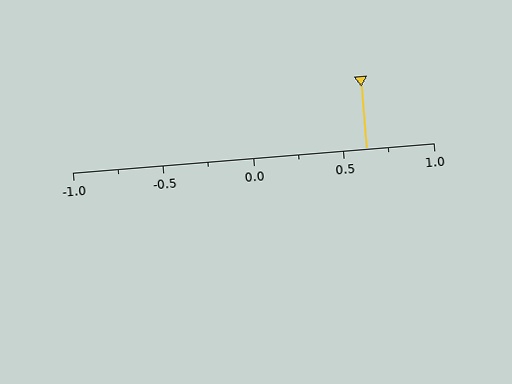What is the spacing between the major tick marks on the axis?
The major ticks are spaced 0.5 apart.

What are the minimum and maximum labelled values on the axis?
The axis runs from -1.0 to 1.0.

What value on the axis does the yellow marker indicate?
The marker indicates approximately 0.62.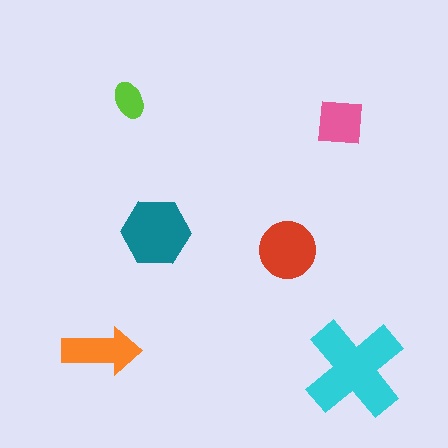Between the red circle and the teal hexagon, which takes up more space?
The teal hexagon.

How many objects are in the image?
There are 6 objects in the image.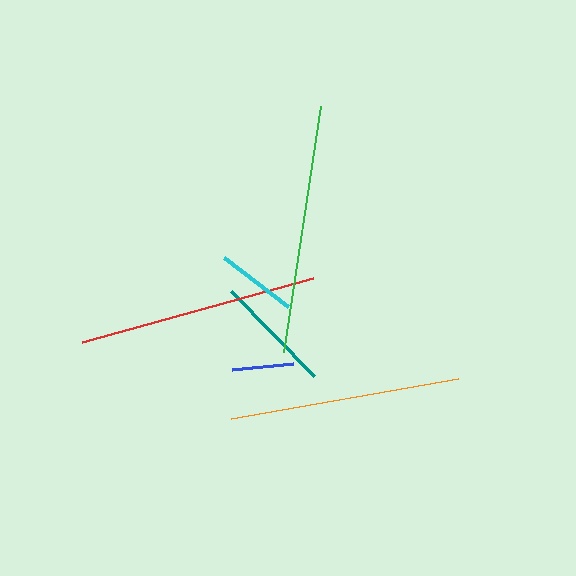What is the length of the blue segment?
The blue segment is approximately 62 pixels long.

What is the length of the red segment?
The red segment is approximately 240 pixels long.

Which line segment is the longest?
The green line is the longest at approximately 248 pixels.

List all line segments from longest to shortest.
From longest to shortest: green, red, orange, teal, cyan, blue.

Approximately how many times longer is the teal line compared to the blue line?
The teal line is approximately 1.9 times the length of the blue line.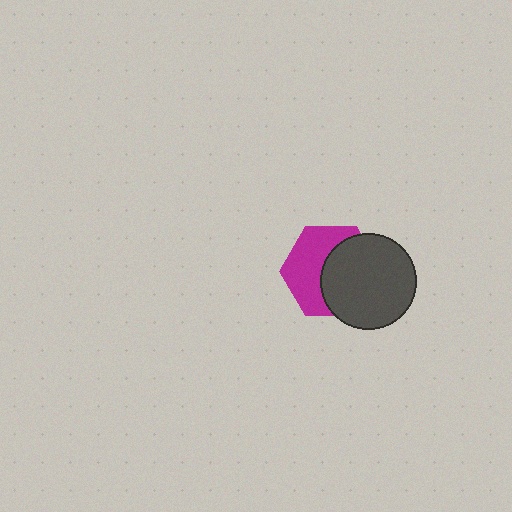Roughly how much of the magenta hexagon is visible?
About half of it is visible (roughly 49%).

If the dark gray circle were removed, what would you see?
You would see the complete magenta hexagon.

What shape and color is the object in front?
The object in front is a dark gray circle.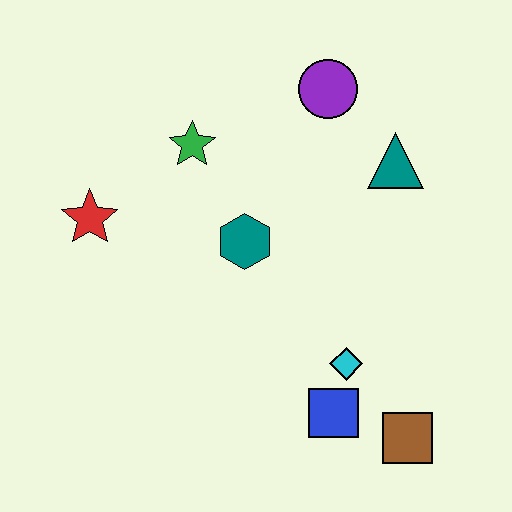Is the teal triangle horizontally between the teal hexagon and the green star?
No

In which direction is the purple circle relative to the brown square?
The purple circle is above the brown square.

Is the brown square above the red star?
No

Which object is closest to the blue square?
The cyan diamond is closest to the blue square.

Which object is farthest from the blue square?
The purple circle is farthest from the blue square.